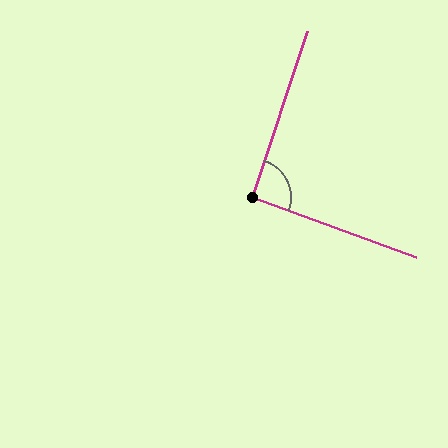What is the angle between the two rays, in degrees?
Approximately 92 degrees.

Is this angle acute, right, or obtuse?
It is approximately a right angle.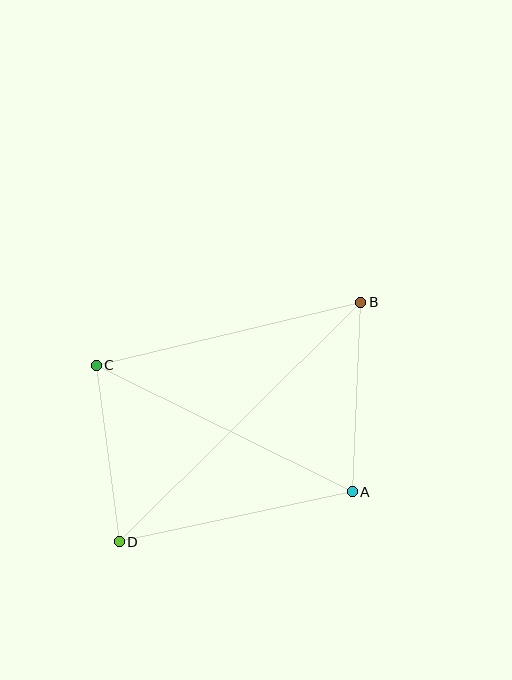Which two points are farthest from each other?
Points B and D are farthest from each other.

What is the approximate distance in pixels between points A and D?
The distance between A and D is approximately 238 pixels.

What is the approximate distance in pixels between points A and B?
The distance between A and B is approximately 190 pixels.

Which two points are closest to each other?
Points C and D are closest to each other.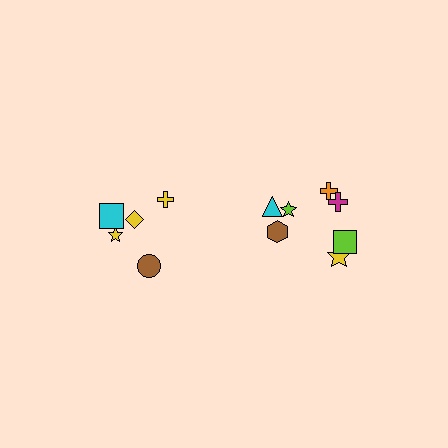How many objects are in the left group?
There are 5 objects.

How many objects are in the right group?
There are 7 objects.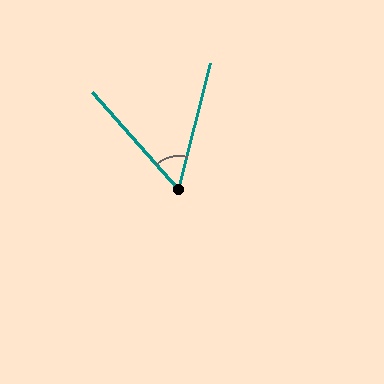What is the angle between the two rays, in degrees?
Approximately 56 degrees.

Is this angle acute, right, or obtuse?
It is acute.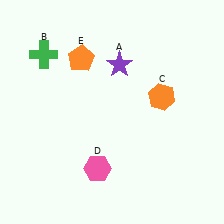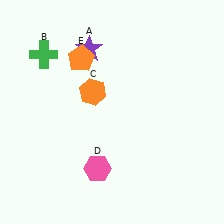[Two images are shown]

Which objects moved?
The objects that moved are: the purple star (A), the orange hexagon (C).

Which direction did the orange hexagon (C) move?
The orange hexagon (C) moved left.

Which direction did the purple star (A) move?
The purple star (A) moved left.